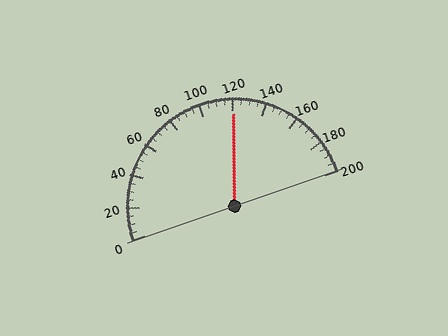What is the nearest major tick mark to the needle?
The nearest major tick mark is 120.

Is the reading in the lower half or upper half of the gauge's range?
The reading is in the upper half of the range (0 to 200).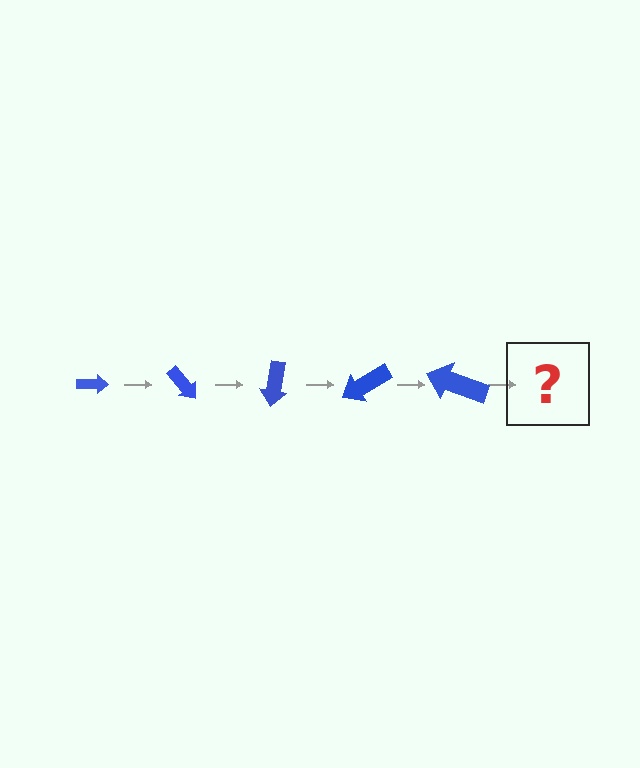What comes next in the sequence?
The next element should be an arrow, larger than the previous one and rotated 250 degrees from the start.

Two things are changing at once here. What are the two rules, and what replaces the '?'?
The two rules are that the arrow grows larger each step and it rotates 50 degrees each step. The '?' should be an arrow, larger than the previous one and rotated 250 degrees from the start.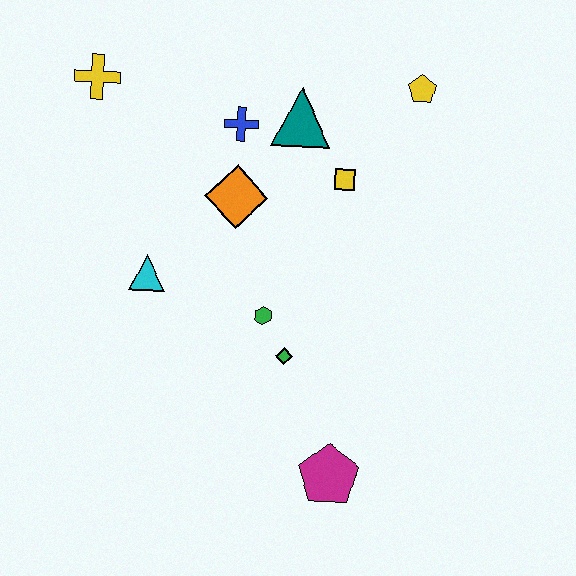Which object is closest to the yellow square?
The teal triangle is closest to the yellow square.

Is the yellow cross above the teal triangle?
Yes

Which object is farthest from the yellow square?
The magenta pentagon is farthest from the yellow square.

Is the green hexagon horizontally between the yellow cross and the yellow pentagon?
Yes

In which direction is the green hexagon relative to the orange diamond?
The green hexagon is below the orange diamond.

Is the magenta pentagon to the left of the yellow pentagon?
Yes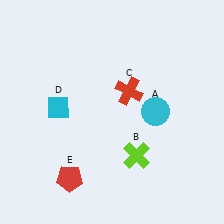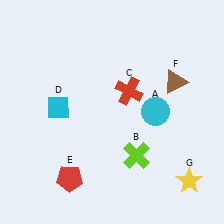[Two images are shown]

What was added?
A brown triangle (F), a yellow star (G) were added in Image 2.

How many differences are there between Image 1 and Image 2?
There are 2 differences between the two images.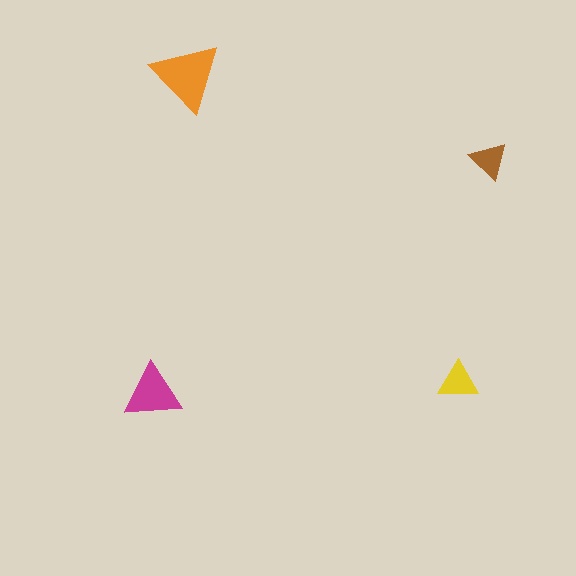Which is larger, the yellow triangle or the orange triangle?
The orange one.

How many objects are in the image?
There are 4 objects in the image.